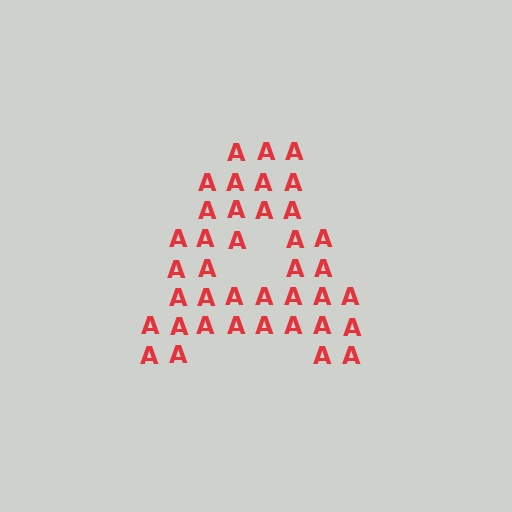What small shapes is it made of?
It is made of small letter A's.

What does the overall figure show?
The overall figure shows the letter A.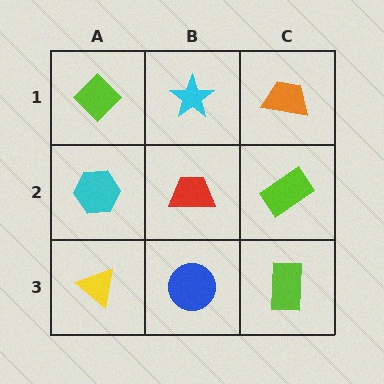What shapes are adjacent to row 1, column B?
A red trapezoid (row 2, column B), a lime diamond (row 1, column A), an orange trapezoid (row 1, column C).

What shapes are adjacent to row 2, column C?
An orange trapezoid (row 1, column C), a lime rectangle (row 3, column C), a red trapezoid (row 2, column B).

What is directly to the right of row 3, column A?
A blue circle.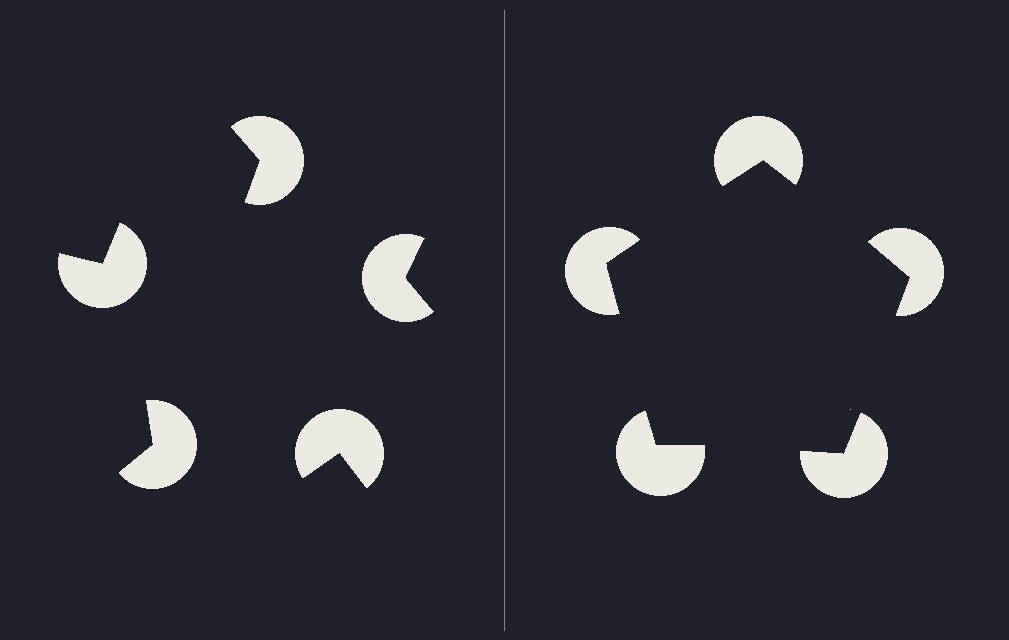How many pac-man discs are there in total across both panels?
10 — 5 on each side.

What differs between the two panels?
The pac-man discs are positioned identically on both sides; only the wedge orientations differ. On the right they align to a pentagon; on the left they are misaligned.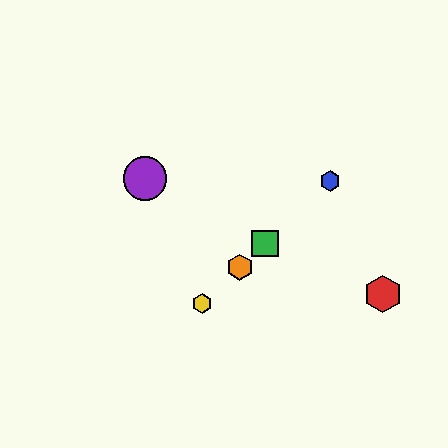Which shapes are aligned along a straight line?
The blue hexagon, the green square, the yellow hexagon, the orange hexagon are aligned along a straight line.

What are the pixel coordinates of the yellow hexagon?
The yellow hexagon is at (202, 303).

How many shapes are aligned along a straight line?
4 shapes (the blue hexagon, the green square, the yellow hexagon, the orange hexagon) are aligned along a straight line.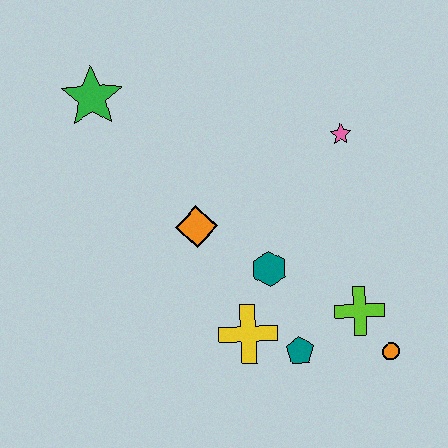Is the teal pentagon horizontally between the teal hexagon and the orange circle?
Yes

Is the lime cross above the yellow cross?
Yes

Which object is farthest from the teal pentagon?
The green star is farthest from the teal pentagon.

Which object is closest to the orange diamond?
The teal hexagon is closest to the orange diamond.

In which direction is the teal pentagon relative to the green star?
The teal pentagon is below the green star.